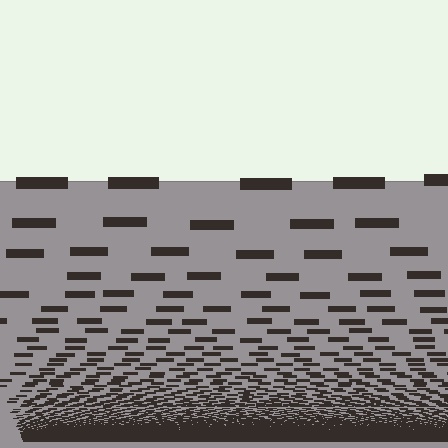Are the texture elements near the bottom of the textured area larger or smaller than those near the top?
Smaller. The gradient is inverted — elements near the bottom are smaller and denser.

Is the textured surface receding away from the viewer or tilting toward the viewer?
The surface appears to tilt toward the viewer. Texture elements get larger and sparser toward the top.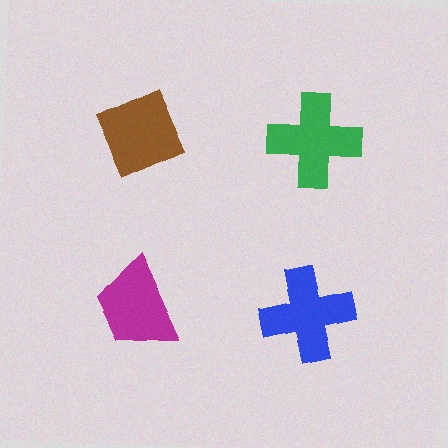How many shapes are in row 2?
2 shapes.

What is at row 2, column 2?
A blue cross.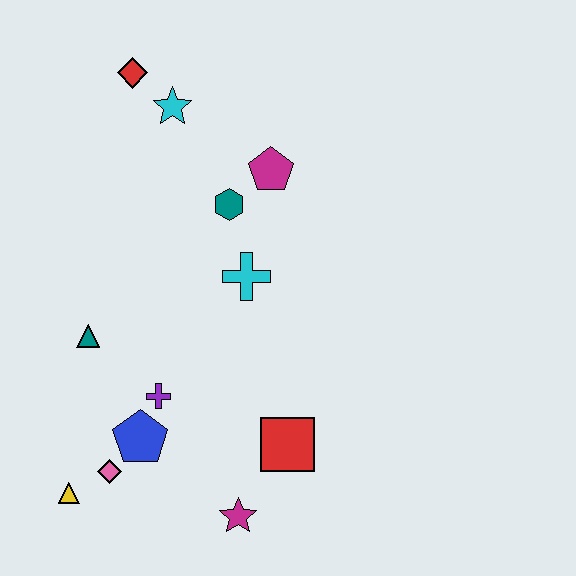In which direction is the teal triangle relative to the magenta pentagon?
The teal triangle is to the left of the magenta pentagon.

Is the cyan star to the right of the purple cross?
Yes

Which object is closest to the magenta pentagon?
The teal hexagon is closest to the magenta pentagon.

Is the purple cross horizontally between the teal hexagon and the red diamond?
Yes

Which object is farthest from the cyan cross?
The yellow triangle is farthest from the cyan cross.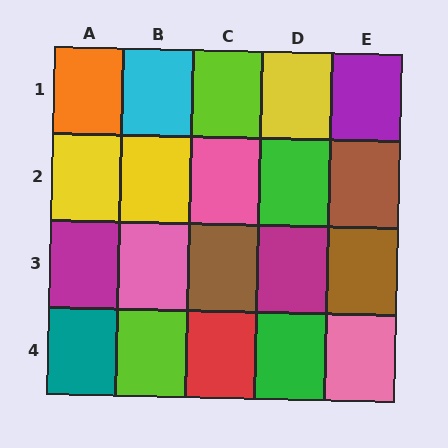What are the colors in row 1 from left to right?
Orange, cyan, lime, yellow, purple.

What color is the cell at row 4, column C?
Red.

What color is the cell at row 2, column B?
Yellow.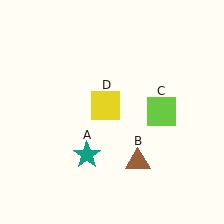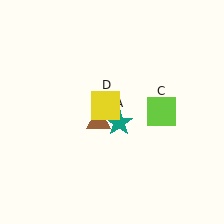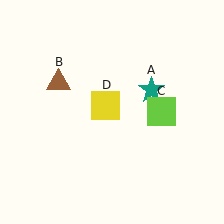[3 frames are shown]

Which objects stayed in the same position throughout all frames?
Lime square (object C) and yellow square (object D) remained stationary.